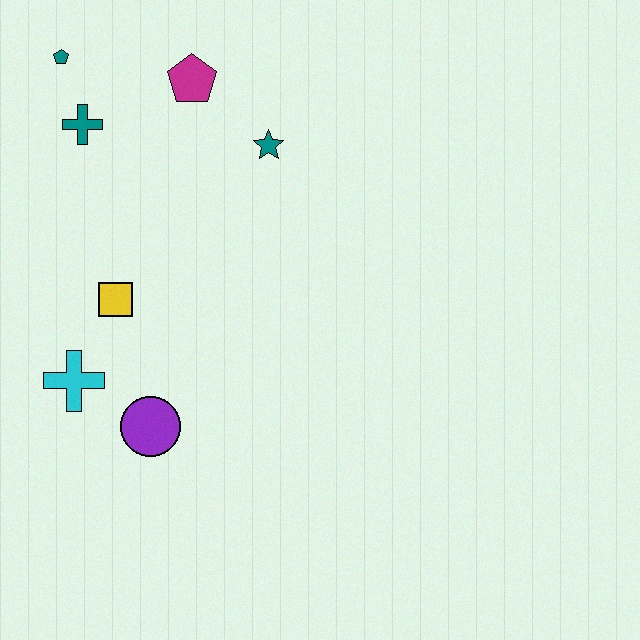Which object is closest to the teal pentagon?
The teal cross is closest to the teal pentagon.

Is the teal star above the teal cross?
No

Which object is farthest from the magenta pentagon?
The purple circle is farthest from the magenta pentagon.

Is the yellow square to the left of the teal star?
Yes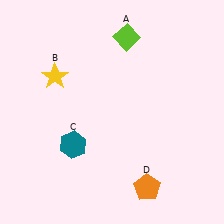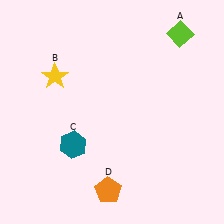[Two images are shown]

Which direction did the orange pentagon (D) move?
The orange pentagon (D) moved left.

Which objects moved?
The objects that moved are: the lime diamond (A), the orange pentagon (D).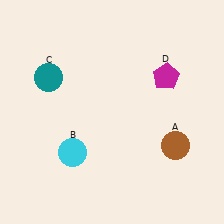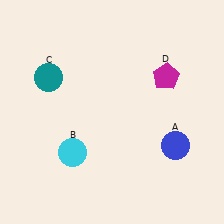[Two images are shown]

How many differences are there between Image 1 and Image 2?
There is 1 difference between the two images.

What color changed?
The circle (A) changed from brown in Image 1 to blue in Image 2.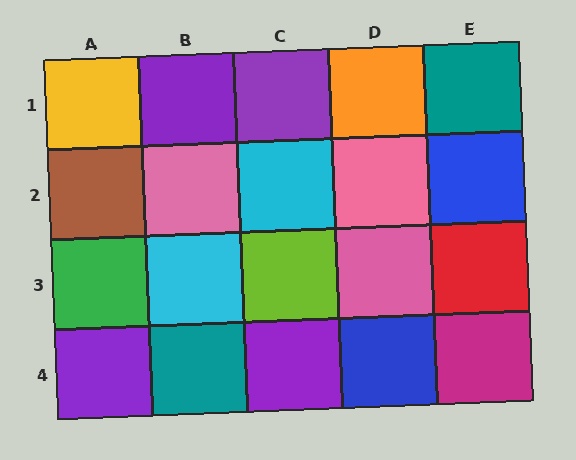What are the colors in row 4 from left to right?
Purple, teal, purple, blue, magenta.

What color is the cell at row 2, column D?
Pink.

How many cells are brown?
1 cell is brown.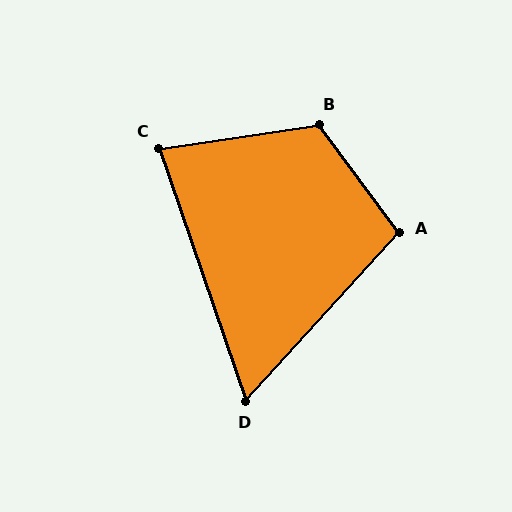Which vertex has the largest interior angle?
B, at approximately 119 degrees.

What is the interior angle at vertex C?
Approximately 79 degrees (acute).